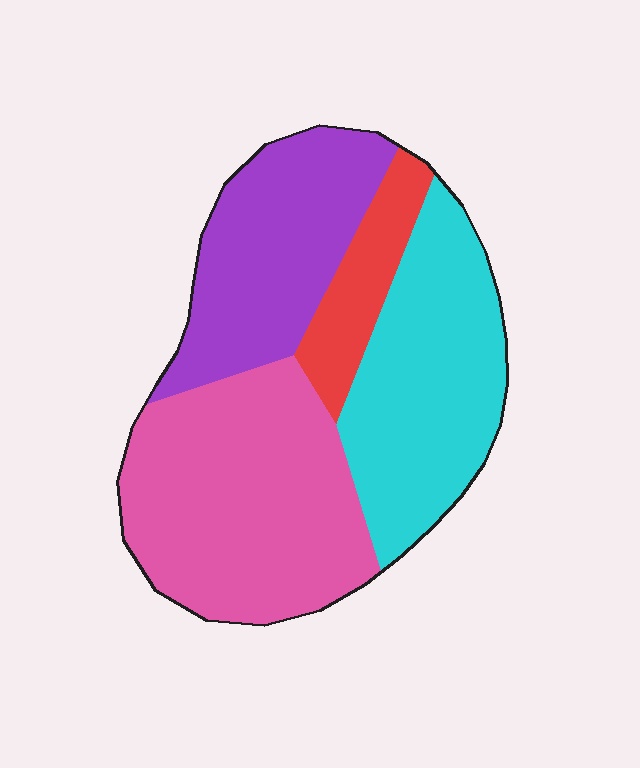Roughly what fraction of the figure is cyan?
Cyan takes up about one quarter (1/4) of the figure.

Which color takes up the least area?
Red, at roughly 10%.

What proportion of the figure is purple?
Purple takes up about one quarter (1/4) of the figure.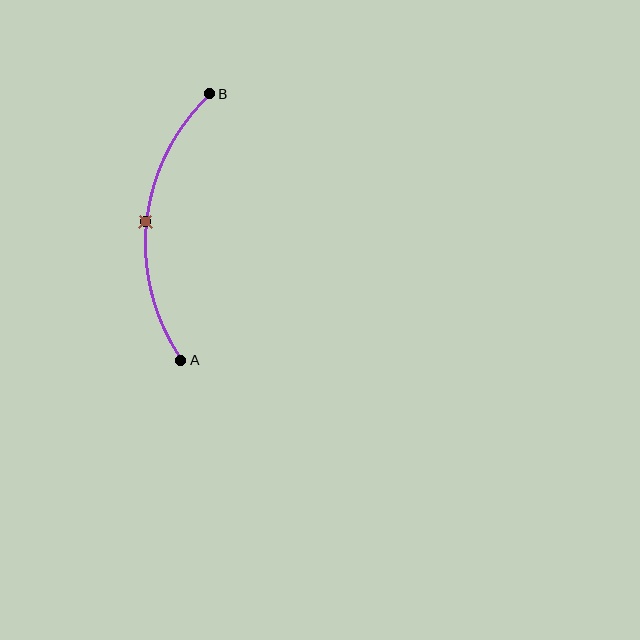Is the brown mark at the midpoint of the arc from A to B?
Yes. The brown mark lies on the arc at equal arc-length from both A and B — it is the arc midpoint.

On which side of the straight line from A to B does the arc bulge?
The arc bulges to the left of the straight line connecting A and B.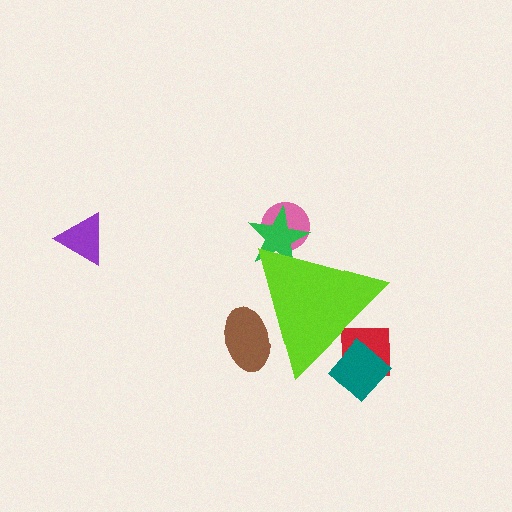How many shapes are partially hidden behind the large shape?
5 shapes are partially hidden.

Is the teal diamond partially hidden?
Yes, the teal diamond is partially hidden behind the lime triangle.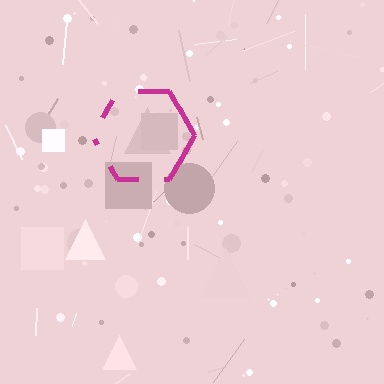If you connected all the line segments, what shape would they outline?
They would outline a hexagon.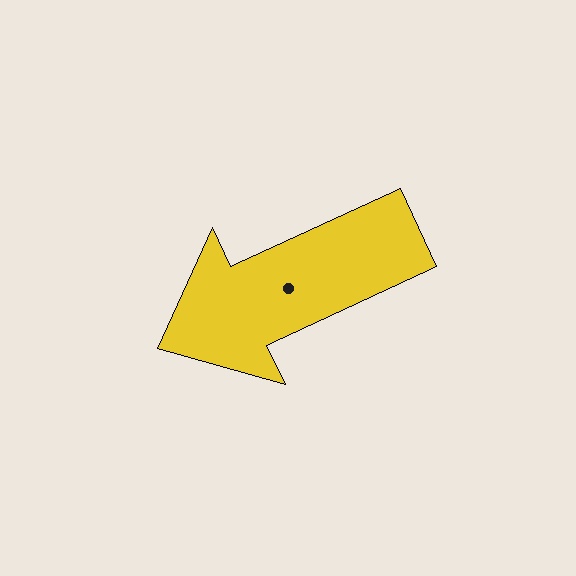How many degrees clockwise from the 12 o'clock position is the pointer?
Approximately 245 degrees.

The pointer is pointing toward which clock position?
Roughly 8 o'clock.